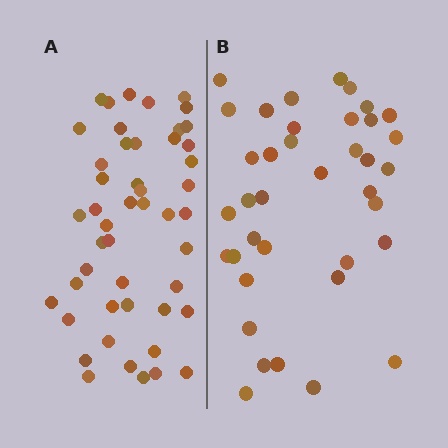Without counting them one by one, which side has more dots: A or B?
Region A (the left region) has more dots.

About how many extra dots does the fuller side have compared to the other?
Region A has roughly 10 or so more dots than region B.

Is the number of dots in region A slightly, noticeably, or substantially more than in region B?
Region A has noticeably more, but not dramatically so. The ratio is roughly 1.3 to 1.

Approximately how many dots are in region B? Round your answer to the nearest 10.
About 40 dots. (The exact count is 38, which rounds to 40.)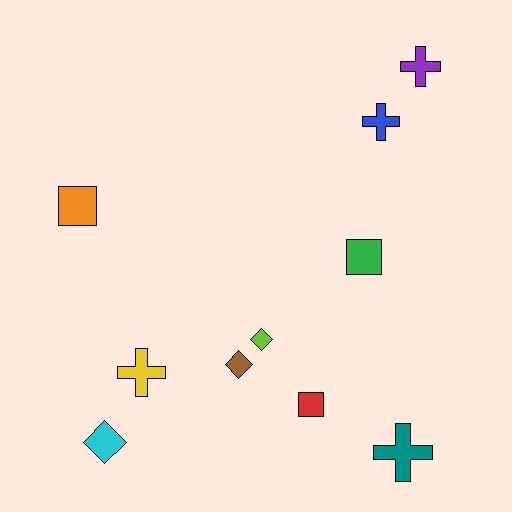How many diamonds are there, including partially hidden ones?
There are 3 diamonds.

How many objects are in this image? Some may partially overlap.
There are 10 objects.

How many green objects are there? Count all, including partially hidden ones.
There is 1 green object.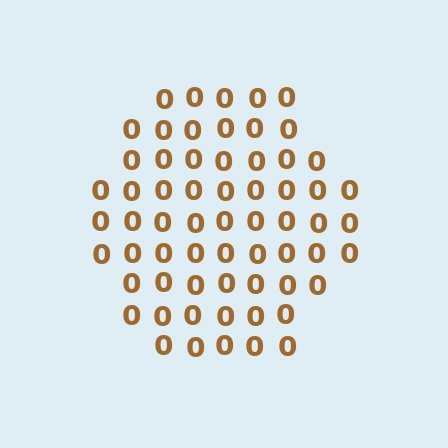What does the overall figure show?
The overall figure shows a hexagon.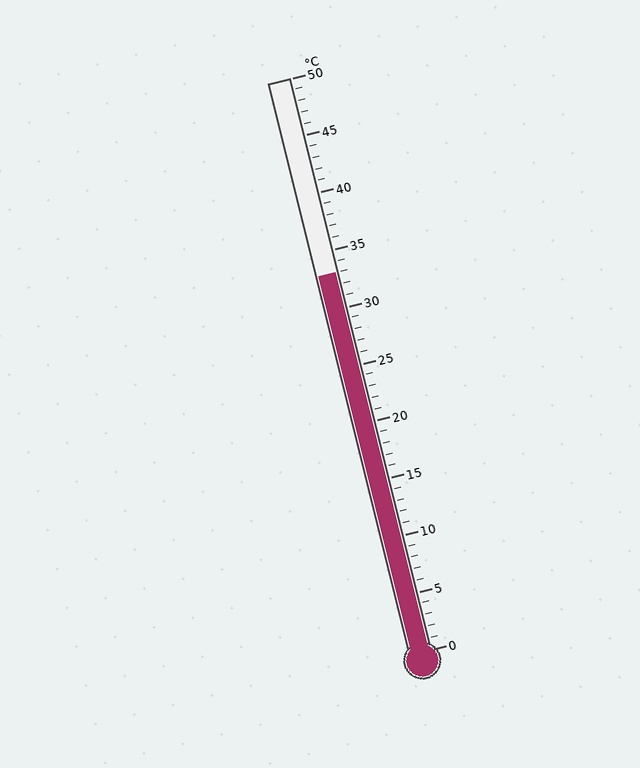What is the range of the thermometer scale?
The thermometer scale ranges from 0°C to 50°C.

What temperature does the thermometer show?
The thermometer shows approximately 33°C.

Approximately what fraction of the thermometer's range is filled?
The thermometer is filled to approximately 65% of its range.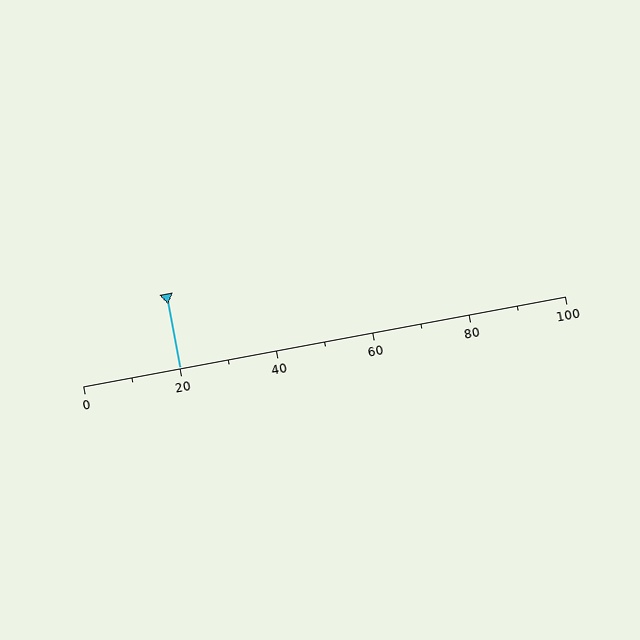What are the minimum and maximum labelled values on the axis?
The axis runs from 0 to 100.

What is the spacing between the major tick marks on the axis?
The major ticks are spaced 20 apart.